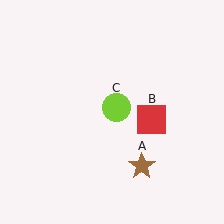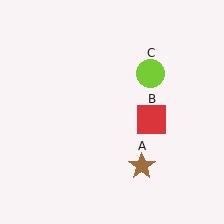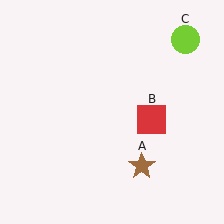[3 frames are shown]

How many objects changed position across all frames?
1 object changed position: lime circle (object C).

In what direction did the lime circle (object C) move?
The lime circle (object C) moved up and to the right.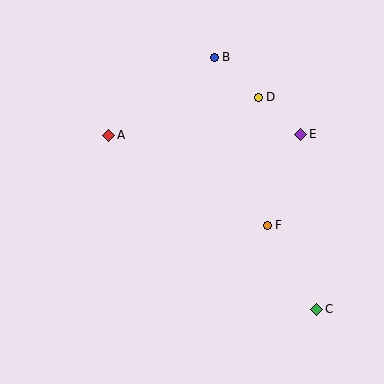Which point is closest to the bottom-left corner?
Point A is closest to the bottom-left corner.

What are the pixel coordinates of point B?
Point B is at (214, 57).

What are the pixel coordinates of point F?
Point F is at (267, 225).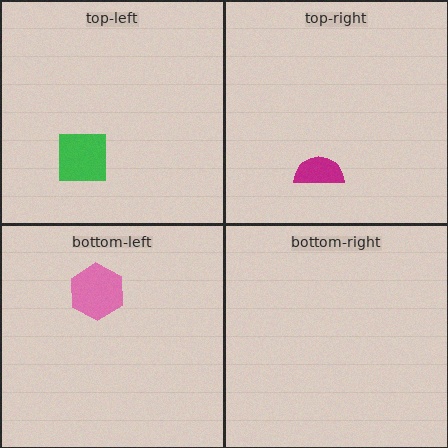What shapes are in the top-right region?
The magenta semicircle.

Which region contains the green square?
The top-left region.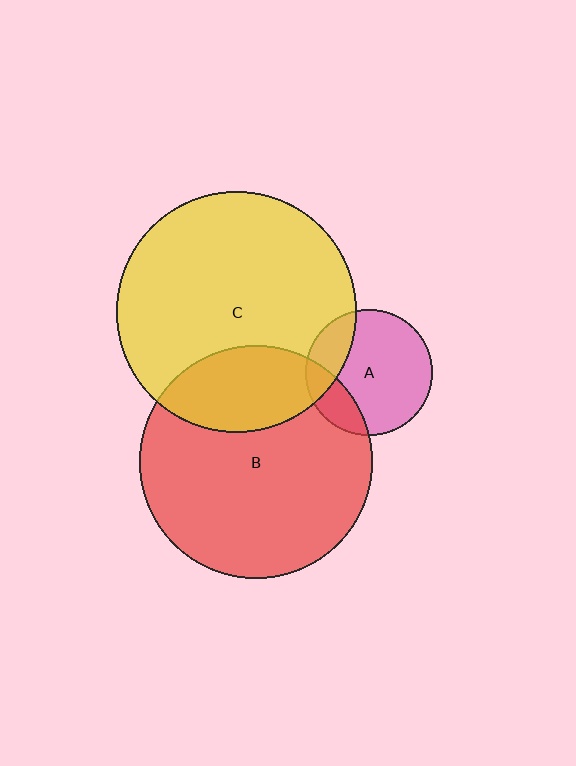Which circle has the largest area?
Circle C (yellow).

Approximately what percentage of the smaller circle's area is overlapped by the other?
Approximately 25%.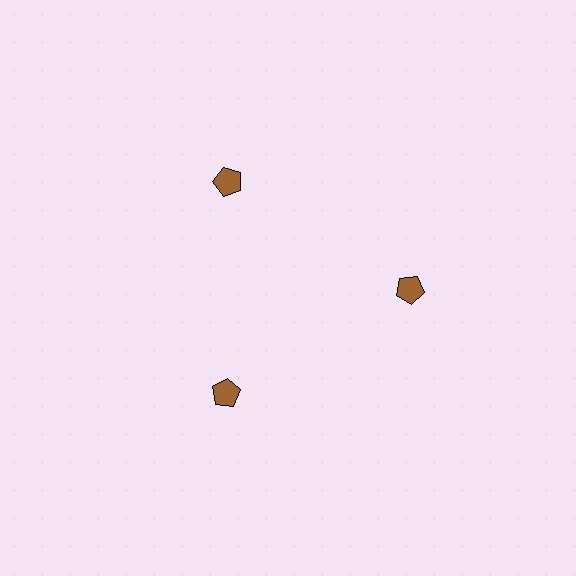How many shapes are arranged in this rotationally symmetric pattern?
There are 3 shapes, arranged in 3 groups of 1.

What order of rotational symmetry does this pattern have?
This pattern has 3-fold rotational symmetry.